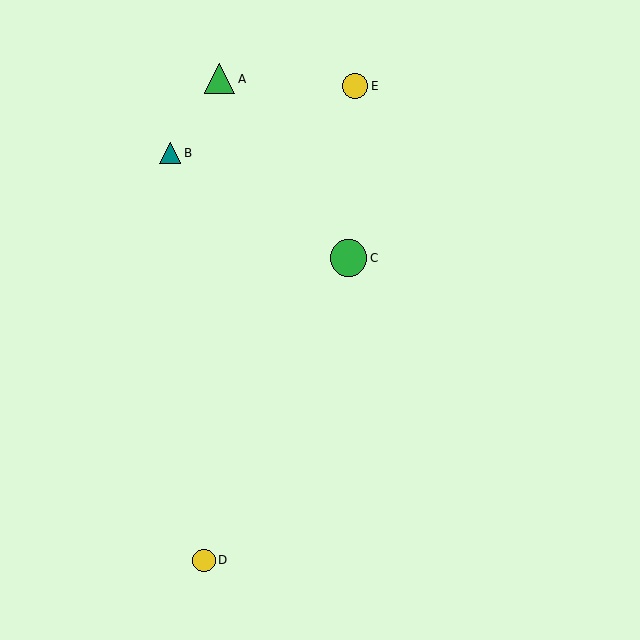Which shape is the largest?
The green circle (labeled C) is the largest.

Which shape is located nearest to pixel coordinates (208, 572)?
The yellow circle (labeled D) at (204, 560) is nearest to that location.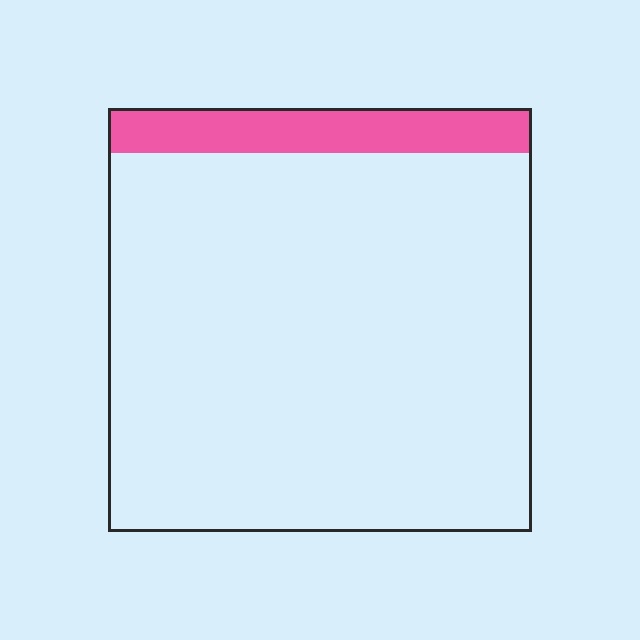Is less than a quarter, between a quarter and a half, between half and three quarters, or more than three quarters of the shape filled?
Less than a quarter.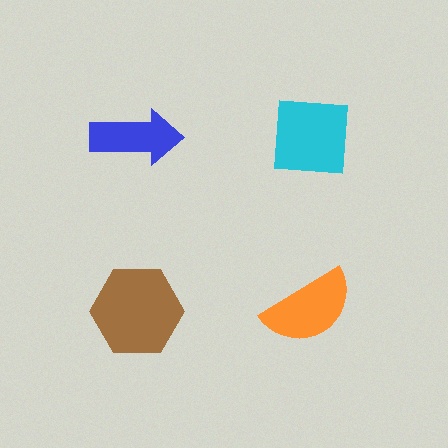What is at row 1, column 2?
A cyan square.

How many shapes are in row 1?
2 shapes.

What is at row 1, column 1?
A blue arrow.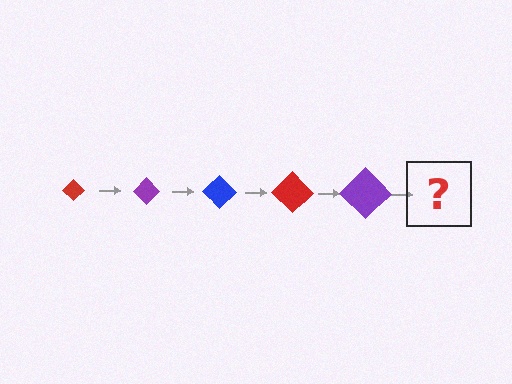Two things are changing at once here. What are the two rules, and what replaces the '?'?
The two rules are that the diamond grows larger each step and the color cycles through red, purple, and blue. The '?' should be a blue diamond, larger than the previous one.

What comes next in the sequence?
The next element should be a blue diamond, larger than the previous one.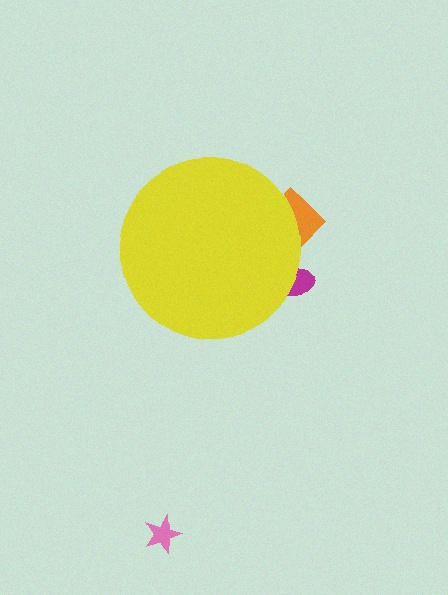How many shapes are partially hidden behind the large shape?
2 shapes are partially hidden.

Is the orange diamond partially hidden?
Yes, the orange diamond is partially hidden behind the yellow circle.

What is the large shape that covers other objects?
A yellow circle.